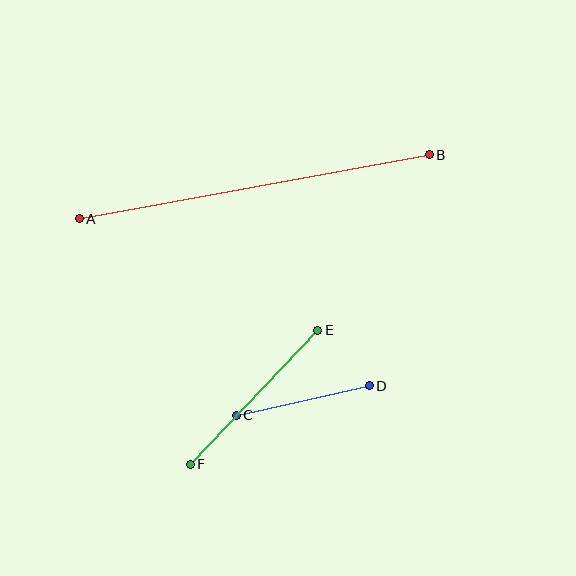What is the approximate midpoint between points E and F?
The midpoint is at approximately (254, 397) pixels.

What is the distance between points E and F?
The distance is approximately 185 pixels.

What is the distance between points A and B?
The distance is approximately 356 pixels.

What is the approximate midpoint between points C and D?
The midpoint is at approximately (303, 400) pixels.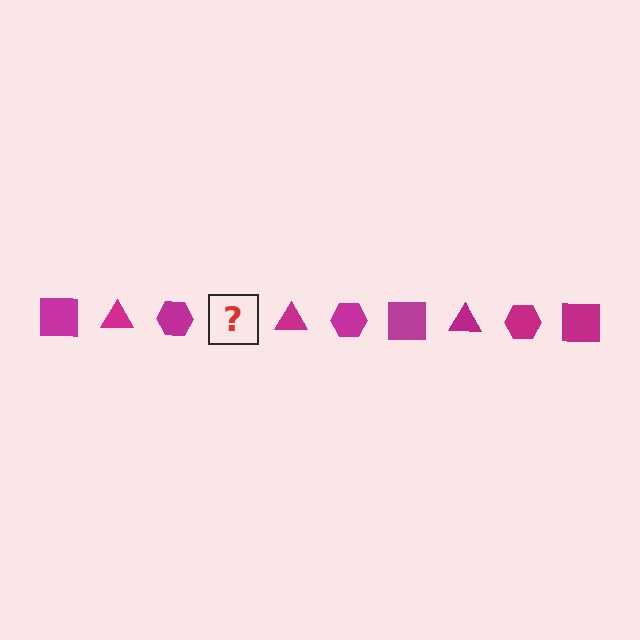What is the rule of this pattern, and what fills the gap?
The rule is that the pattern cycles through square, triangle, hexagon shapes in magenta. The gap should be filled with a magenta square.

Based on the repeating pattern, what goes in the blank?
The blank should be a magenta square.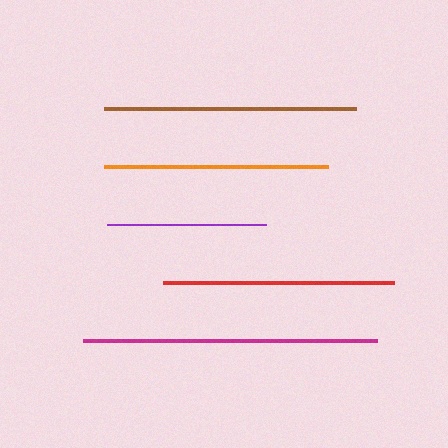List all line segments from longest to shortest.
From longest to shortest: magenta, brown, red, orange, purple.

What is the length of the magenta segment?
The magenta segment is approximately 293 pixels long.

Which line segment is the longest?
The magenta line is the longest at approximately 293 pixels.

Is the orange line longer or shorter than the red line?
The red line is longer than the orange line.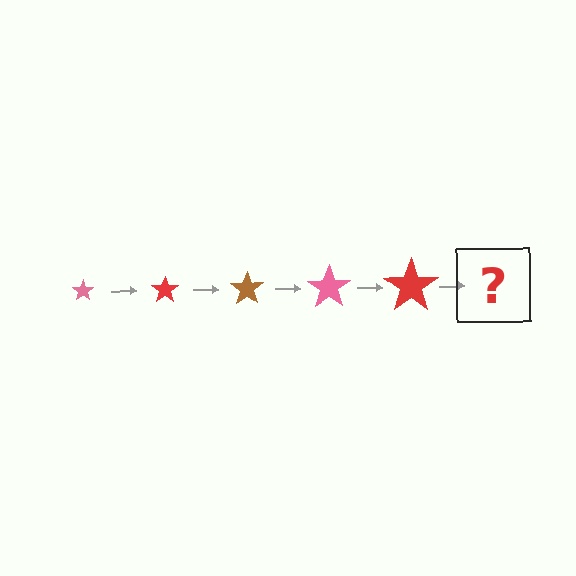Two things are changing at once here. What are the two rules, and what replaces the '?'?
The two rules are that the star grows larger each step and the color cycles through pink, red, and brown. The '?' should be a brown star, larger than the previous one.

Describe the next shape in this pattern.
It should be a brown star, larger than the previous one.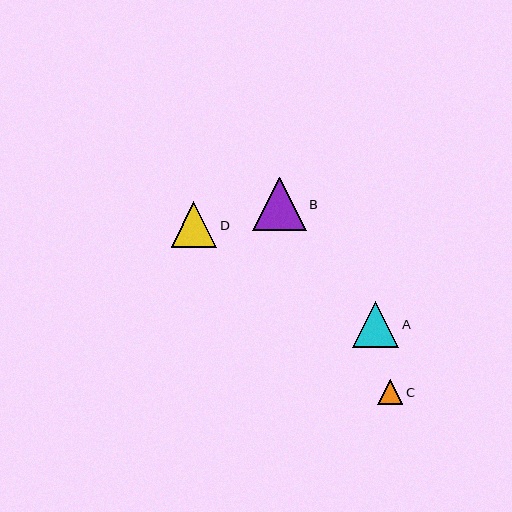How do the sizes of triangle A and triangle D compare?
Triangle A and triangle D are approximately the same size.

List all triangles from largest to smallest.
From largest to smallest: B, A, D, C.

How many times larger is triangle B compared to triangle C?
Triangle B is approximately 2.1 times the size of triangle C.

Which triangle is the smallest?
Triangle C is the smallest with a size of approximately 25 pixels.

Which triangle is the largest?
Triangle B is the largest with a size of approximately 54 pixels.